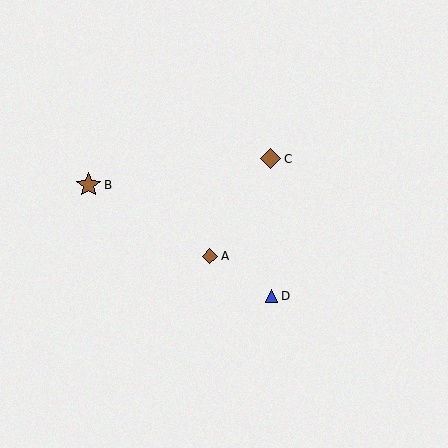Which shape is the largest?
The brown star (labeled B) is the largest.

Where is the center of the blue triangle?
The center of the blue triangle is at (271, 296).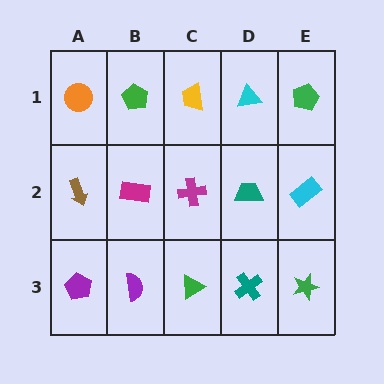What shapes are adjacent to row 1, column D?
A teal trapezoid (row 2, column D), a yellow trapezoid (row 1, column C), a green pentagon (row 1, column E).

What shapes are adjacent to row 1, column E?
A cyan rectangle (row 2, column E), a cyan triangle (row 1, column D).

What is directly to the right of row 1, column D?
A green pentagon.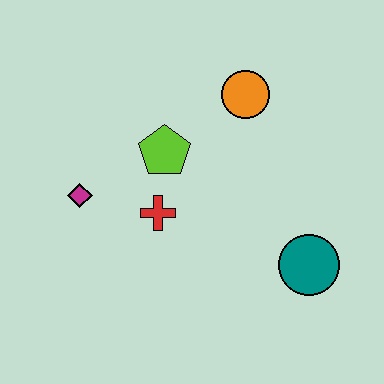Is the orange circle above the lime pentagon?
Yes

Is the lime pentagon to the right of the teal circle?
No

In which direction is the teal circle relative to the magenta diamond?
The teal circle is to the right of the magenta diamond.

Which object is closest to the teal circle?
The red cross is closest to the teal circle.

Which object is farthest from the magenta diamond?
The teal circle is farthest from the magenta diamond.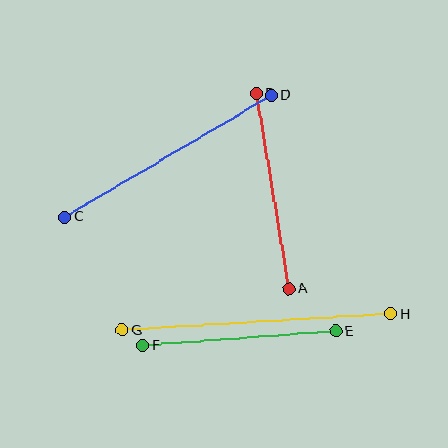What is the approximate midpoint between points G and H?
The midpoint is at approximately (257, 322) pixels.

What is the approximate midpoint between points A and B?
The midpoint is at approximately (272, 191) pixels.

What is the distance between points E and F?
The distance is approximately 194 pixels.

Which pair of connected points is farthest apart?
Points G and H are farthest apart.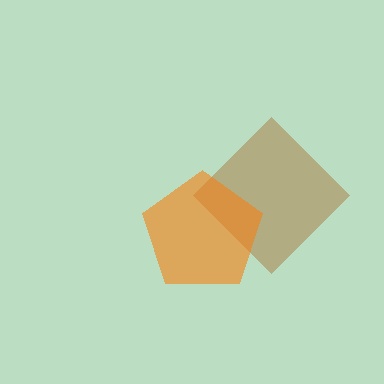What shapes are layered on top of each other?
The layered shapes are: a brown diamond, an orange pentagon.